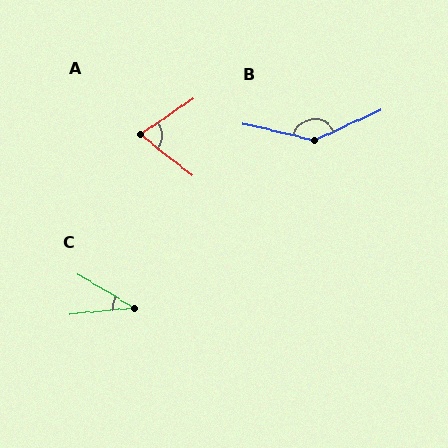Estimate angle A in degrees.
Approximately 72 degrees.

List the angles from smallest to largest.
C (37°), A (72°), B (142°).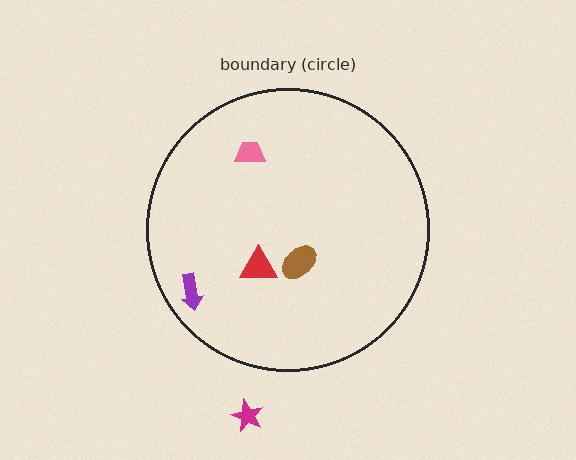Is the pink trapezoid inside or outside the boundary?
Inside.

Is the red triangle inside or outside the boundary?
Inside.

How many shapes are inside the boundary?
4 inside, 1 outside.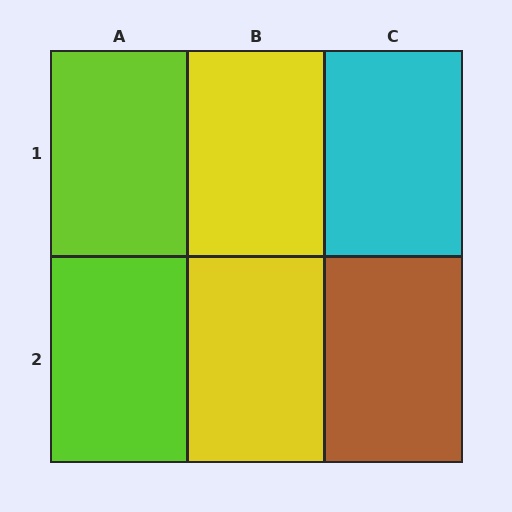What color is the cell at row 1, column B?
Yellow.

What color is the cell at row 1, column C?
Cyan.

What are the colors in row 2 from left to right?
Lime, yellow, brown.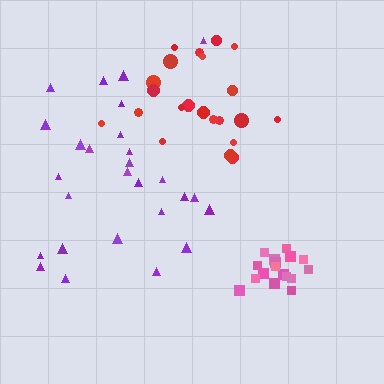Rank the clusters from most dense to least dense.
pink, red, purple.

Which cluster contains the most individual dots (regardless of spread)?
Purple (27).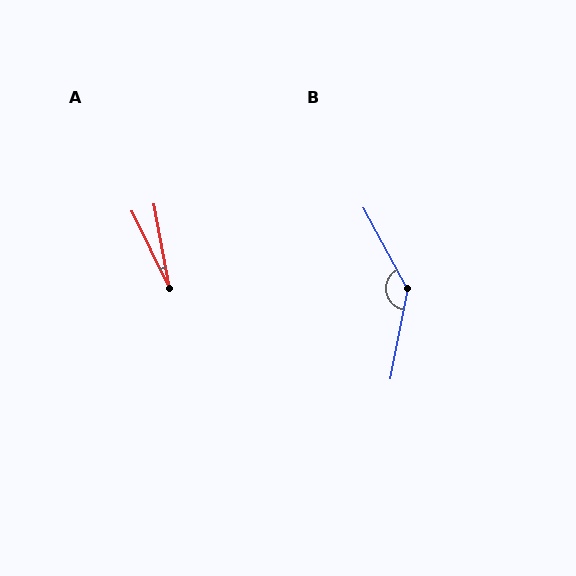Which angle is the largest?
B, at approximately 140 degrees.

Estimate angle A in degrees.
Approximately 15 degrees.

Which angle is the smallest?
A, at approximately 15 degrees.